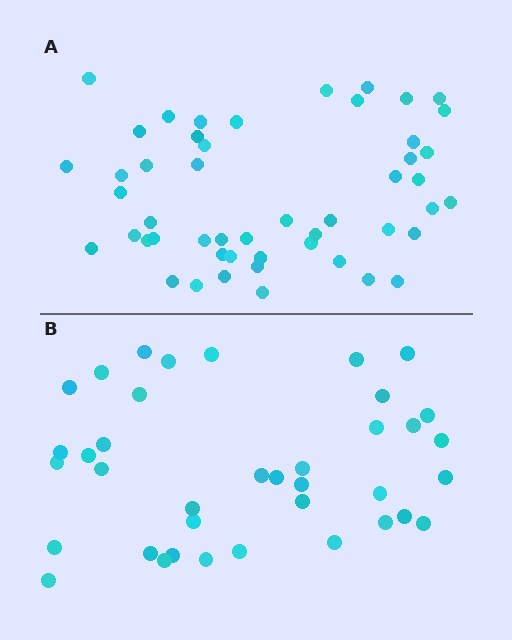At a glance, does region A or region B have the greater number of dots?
Region A (the top region) has more dots.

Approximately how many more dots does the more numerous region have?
Region A has roughly 12 or so more dots than region B.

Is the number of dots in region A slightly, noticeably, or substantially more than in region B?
Region A has noticeably more, but not dramatically so. The ratio is roughly 1.3 to 1.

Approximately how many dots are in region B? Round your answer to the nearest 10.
About 40 dots. (The exact count is 38, which rounds to 40.)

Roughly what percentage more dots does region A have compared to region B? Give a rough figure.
About 30% more.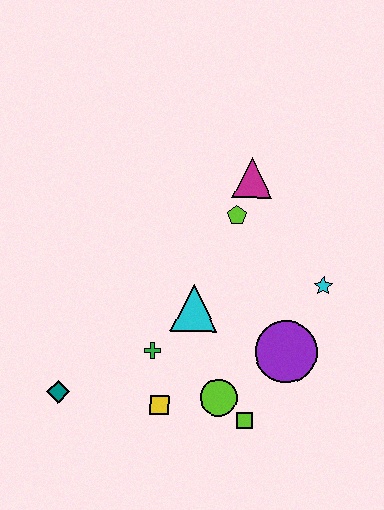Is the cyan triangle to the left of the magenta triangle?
Yes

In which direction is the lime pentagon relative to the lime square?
The lime pentagon is above the lime square.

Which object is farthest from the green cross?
The magenta triangle is farthest from the green cross.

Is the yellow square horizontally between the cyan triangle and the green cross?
Yes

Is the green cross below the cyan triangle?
Yes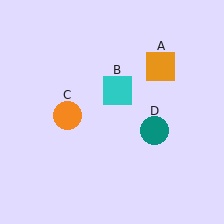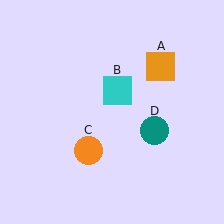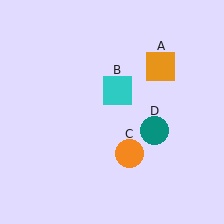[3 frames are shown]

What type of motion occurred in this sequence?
The orange circle (object C) rotated counterclockwise around the center of the scene.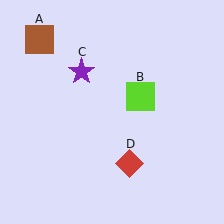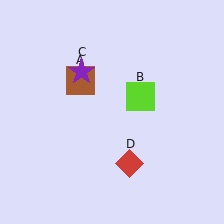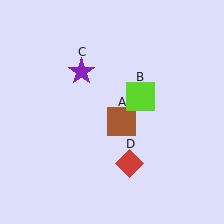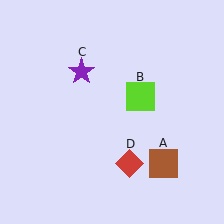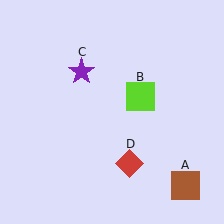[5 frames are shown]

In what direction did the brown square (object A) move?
The brown square (object A) moved down and to the right.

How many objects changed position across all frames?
1 object changed position: brown square (object A).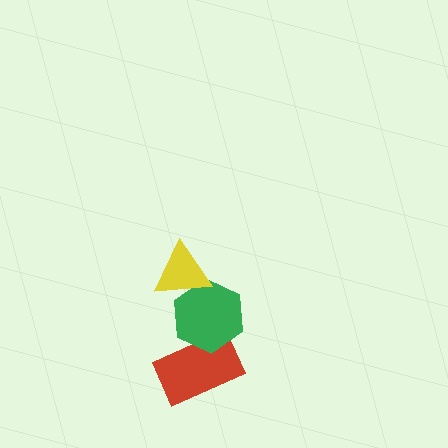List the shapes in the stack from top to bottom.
From top to bottom: the yellow triangle, the green hexagon, the red rectangle.